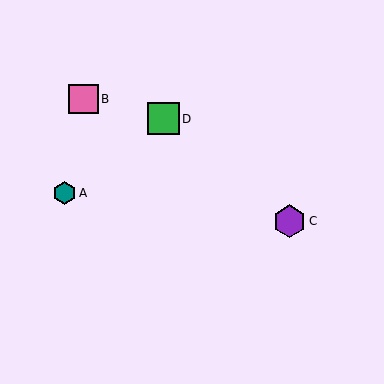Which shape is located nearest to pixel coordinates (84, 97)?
The pink square (labeled B) at (84, 99) is nearest to that location.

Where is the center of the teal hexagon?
The center of the teal hexagon is at (65, 193).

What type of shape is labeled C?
Shape C is a purple hexagon.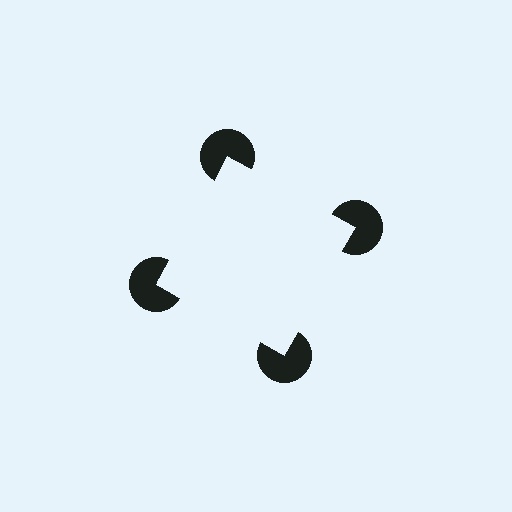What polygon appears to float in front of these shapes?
An illusory square — its edges are inferred from the aligned wedge cuts in the pac-man discs, not physically drawn.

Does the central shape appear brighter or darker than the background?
It typically appears slightly brighter than the background, even though no actual brightness change is drawn.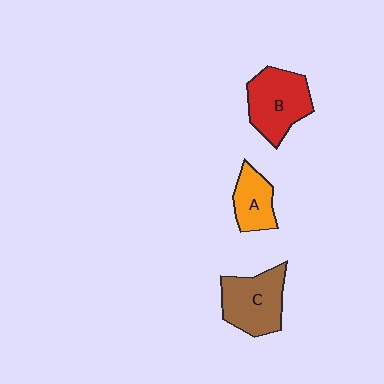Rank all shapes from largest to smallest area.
From largest to smallest: B (red), C (brown), A (orange).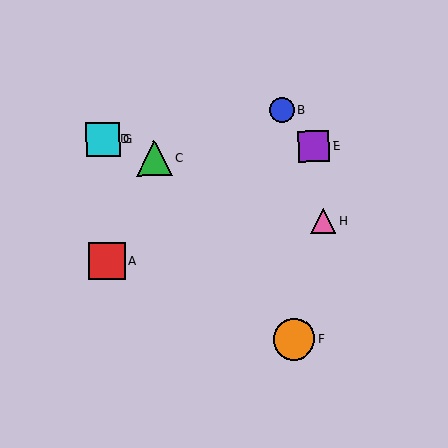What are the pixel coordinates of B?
Object B is at (282, 109).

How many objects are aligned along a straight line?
4 objects (C, D, G, H) are aligned along a straight line.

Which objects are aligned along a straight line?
Objects C, D, G, H are aligned along a straight line.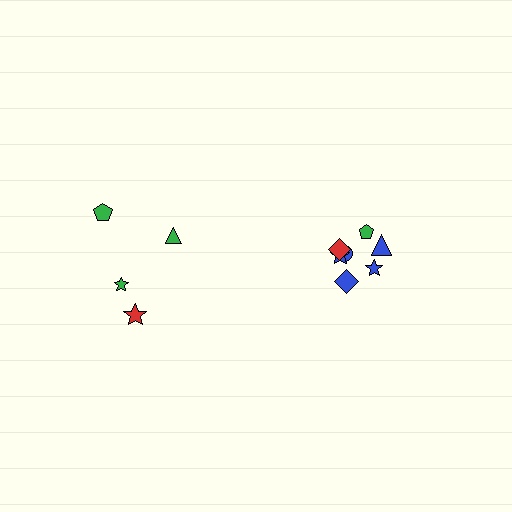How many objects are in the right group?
There are 7 objects.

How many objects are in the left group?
There are 4 objects.